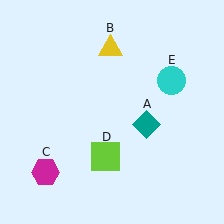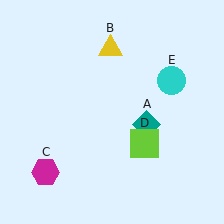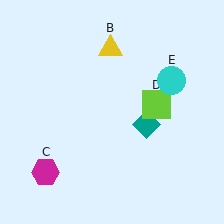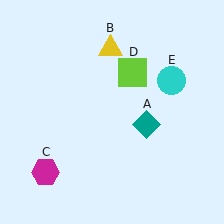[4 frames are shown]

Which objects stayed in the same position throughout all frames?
Teal diamond (object A) and yellow triangle (object B) and magenta hexagon (object C) and cyan circle (object E) remained stationary.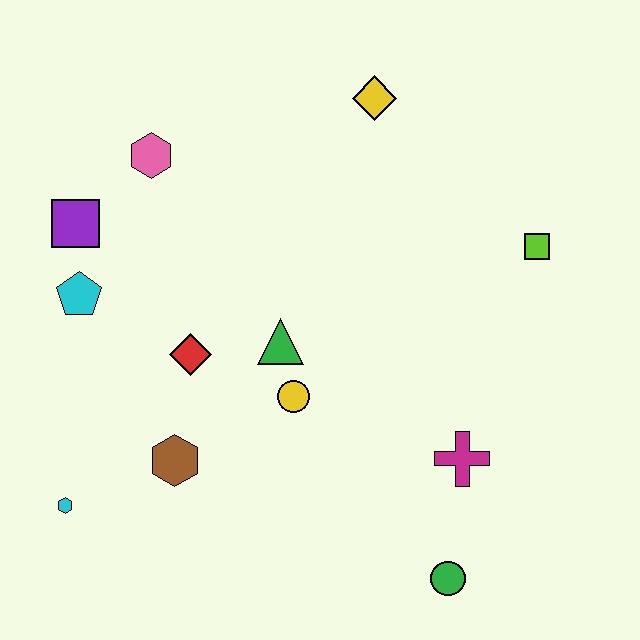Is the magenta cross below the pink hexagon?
Yes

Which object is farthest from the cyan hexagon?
The lime square is farthest from the cyan hexagon.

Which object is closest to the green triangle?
The yellow circle is closest to the green triangle.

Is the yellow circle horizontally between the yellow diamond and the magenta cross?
No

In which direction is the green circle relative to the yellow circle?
The green circle is below the yellow circle.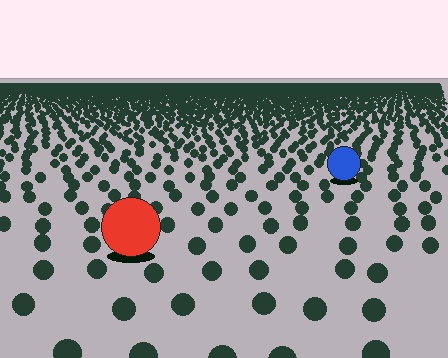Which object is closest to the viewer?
The red circle is closest. The texture marks near it are larger and more spread out.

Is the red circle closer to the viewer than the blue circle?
Yes. The red circle is closer — you can tell from the texture gradient: the ground texture is coarser near it.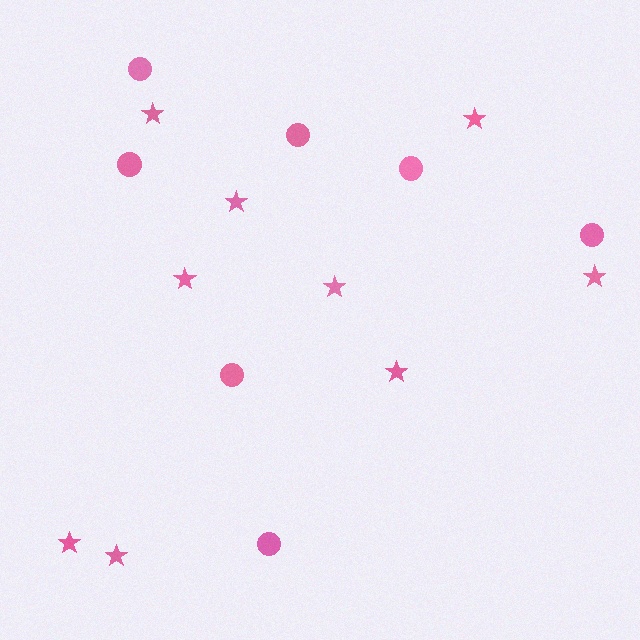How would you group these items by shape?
There are 2 groups: one group of stars (9) and one group of circles (7).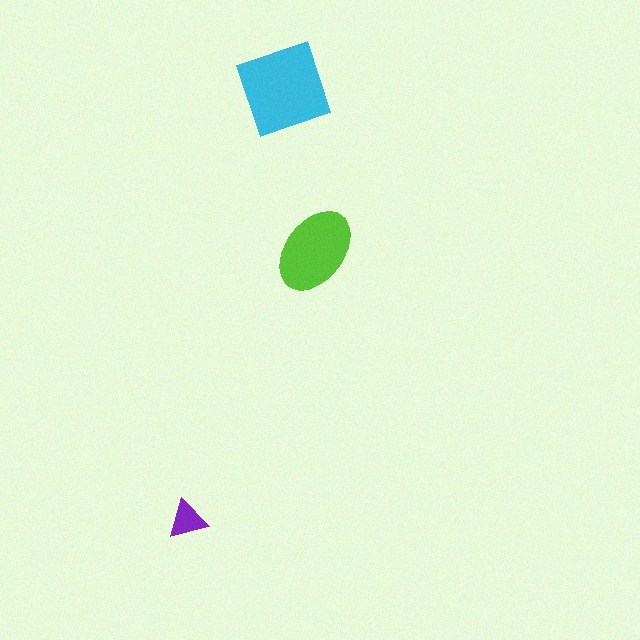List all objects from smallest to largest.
The purple triangle, the lime ellipse, the cyan diamond.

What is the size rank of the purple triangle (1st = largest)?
3rd.